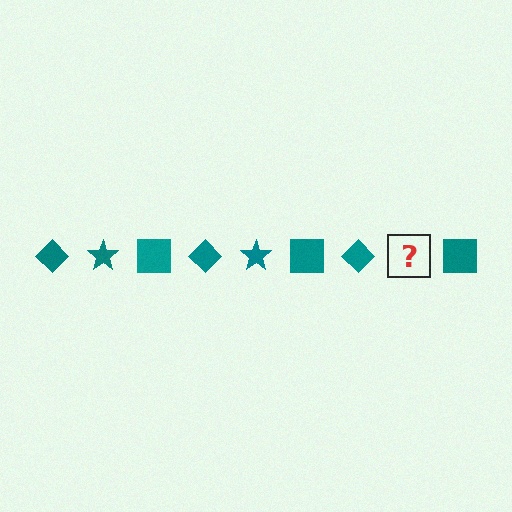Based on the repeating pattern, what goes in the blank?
The blank should be a teal star.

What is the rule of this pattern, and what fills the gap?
The rule is that the pattern cycles through diamond, star, square shapes in teal. The gap should be filled with a teal star.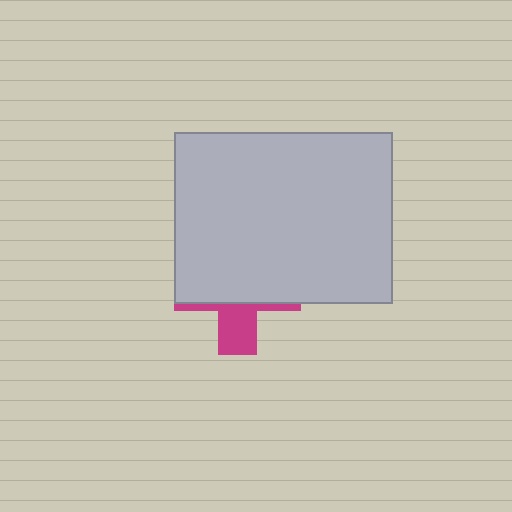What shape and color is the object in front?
The object in front is a light gray rectangle.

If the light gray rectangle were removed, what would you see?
You would see the complete magenta cross.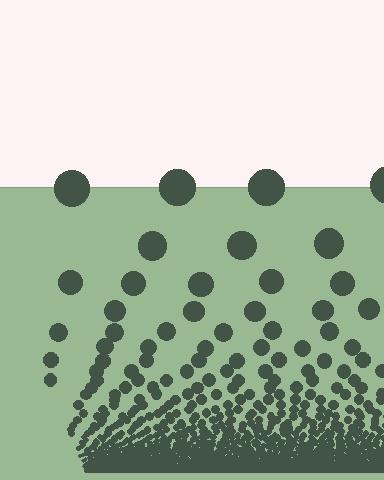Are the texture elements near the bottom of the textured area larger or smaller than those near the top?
Smaller. The gradient is inverted — elements near the bottom are smaller and denser.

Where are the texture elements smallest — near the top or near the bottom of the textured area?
Near the bottom.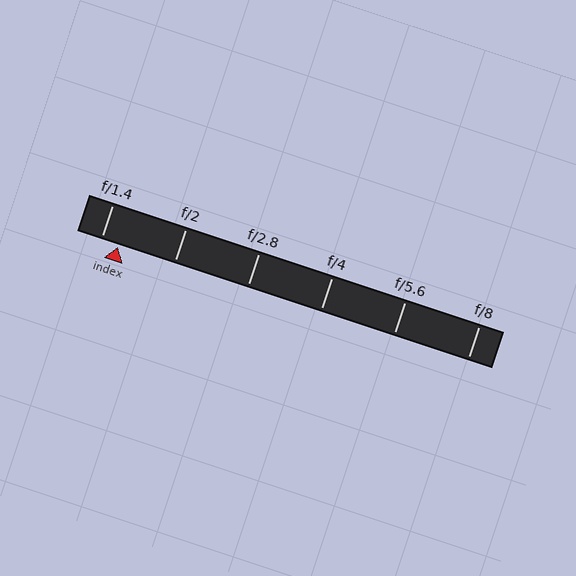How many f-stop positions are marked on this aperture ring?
There are 6 f-stop positions marked.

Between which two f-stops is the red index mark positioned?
The index mark is between f/1.4 and f/2.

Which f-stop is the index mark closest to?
The index mark is closest to f/1.4.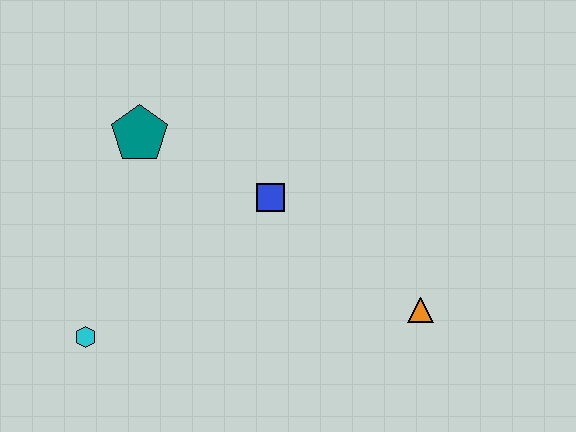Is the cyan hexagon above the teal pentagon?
No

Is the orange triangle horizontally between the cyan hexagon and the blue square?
No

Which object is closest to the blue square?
The teal pentagon is closest to the blue square.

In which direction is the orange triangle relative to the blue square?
The orange triangle is to the right of the blue square.